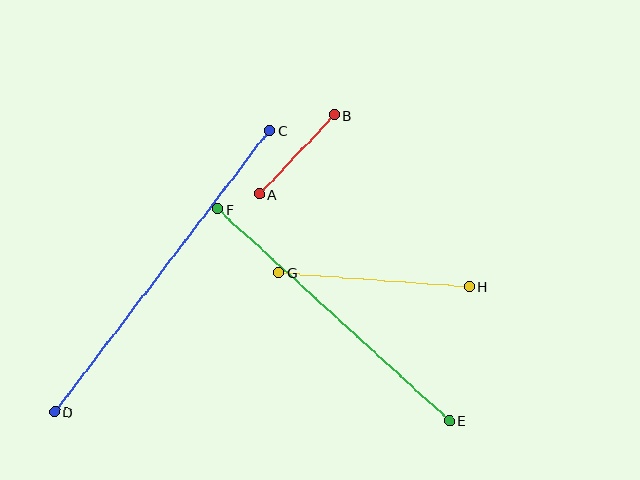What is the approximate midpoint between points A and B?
The midpoint is at approximately (297, 155) pixels.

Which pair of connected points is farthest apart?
Points C and D are farthest apart.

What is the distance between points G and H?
The distance is approximately 191 pixels.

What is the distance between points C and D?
The distance is approximately 354 pixels.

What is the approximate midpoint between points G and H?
The midpoint is at approximately (374, 280) pixels.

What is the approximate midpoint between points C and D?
The midpoint is at approximately (162, 271) pixels.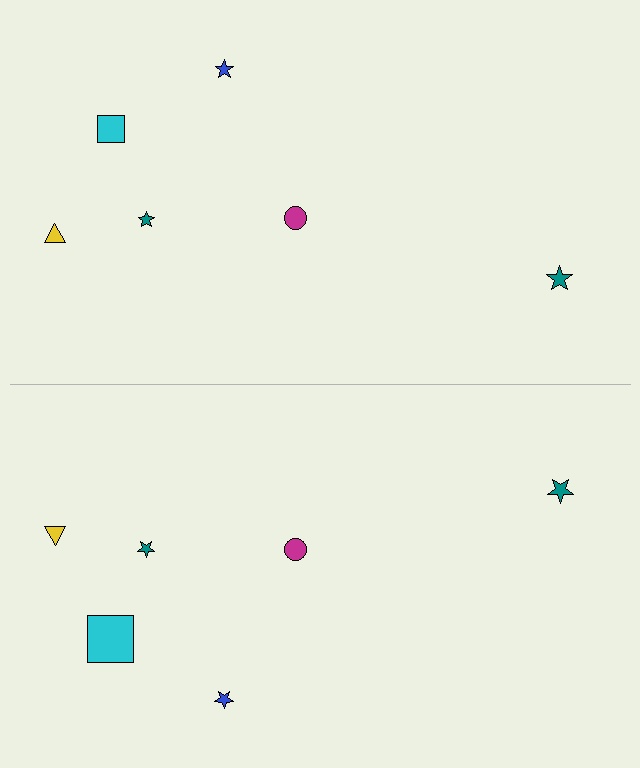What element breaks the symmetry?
The cyan square on the bottom side has a different size than its mirror counterpart.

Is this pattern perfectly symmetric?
No, the pattern is not perfectly symmetric. The cyan square on the bottom side has a different size than its mirror counterpart.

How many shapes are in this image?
There are 12 shapes in this image.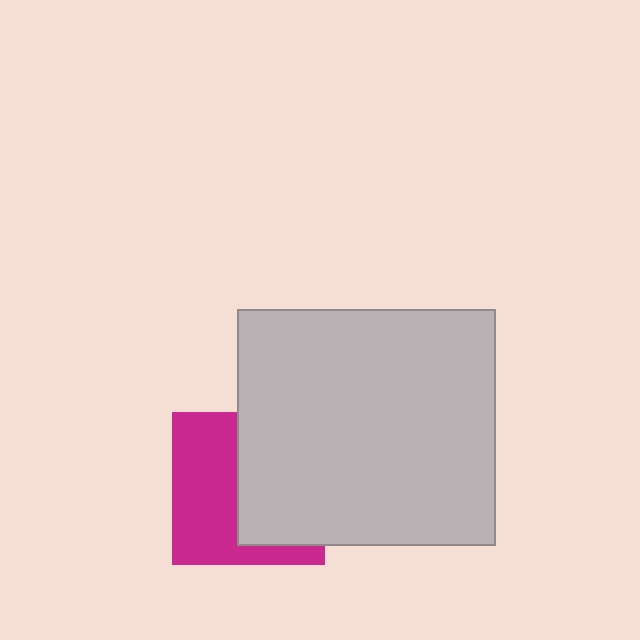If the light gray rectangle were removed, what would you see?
You would see the complete magenta square.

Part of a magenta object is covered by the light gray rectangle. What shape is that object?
It is a square.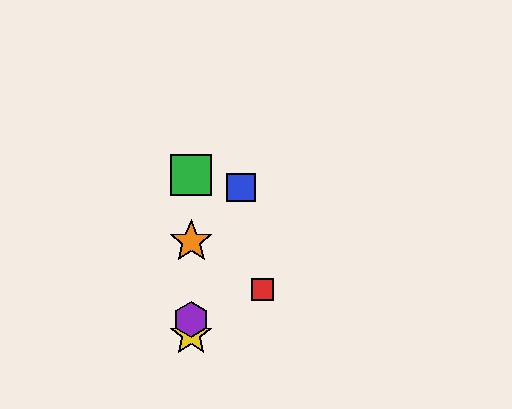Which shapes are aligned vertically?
The green square, the yellow star, the purple hexagon, the orange star are aligned vertically.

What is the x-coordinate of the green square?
The green square is at x≈191.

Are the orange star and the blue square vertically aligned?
No, the orange star is at x≈191 and the blue square is at x≈241.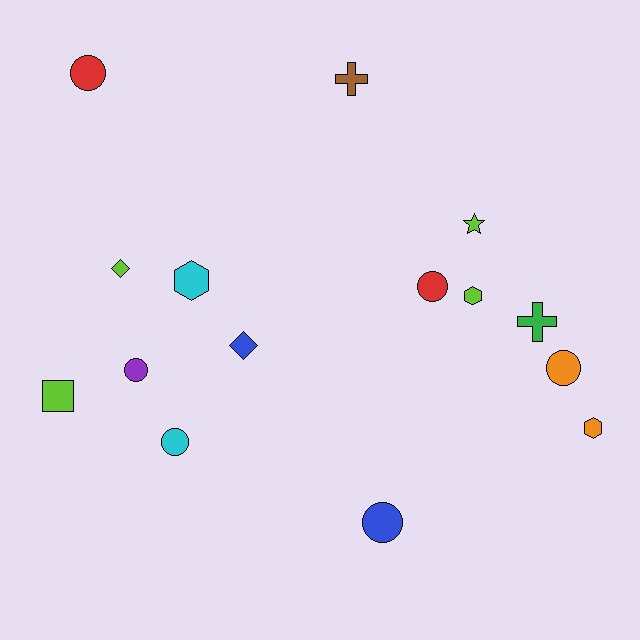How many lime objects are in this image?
There are 4 lime objects.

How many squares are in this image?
There is 1 square.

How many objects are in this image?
There are 15 objects.